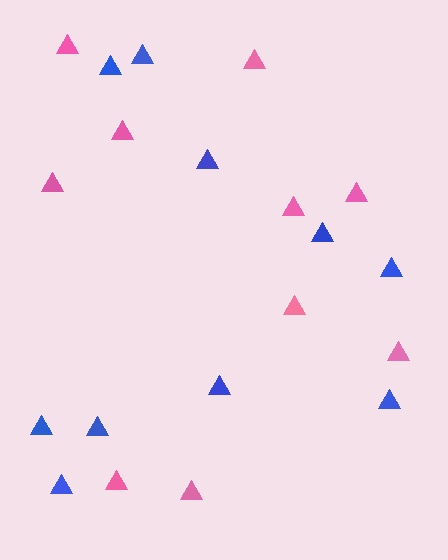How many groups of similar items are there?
There are 2 groups: one group of pink triangles (10) and one group of blue triangles (10).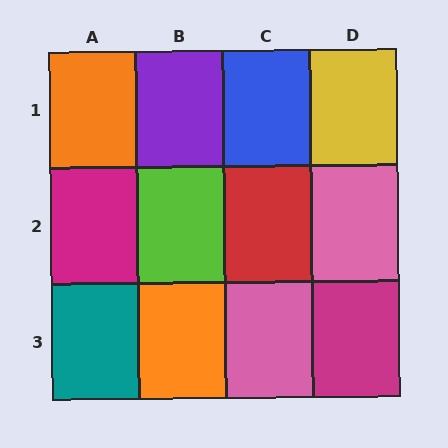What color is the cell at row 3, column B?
Orange.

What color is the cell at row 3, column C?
Pink.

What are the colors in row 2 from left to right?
Magenta, lime, red, pink.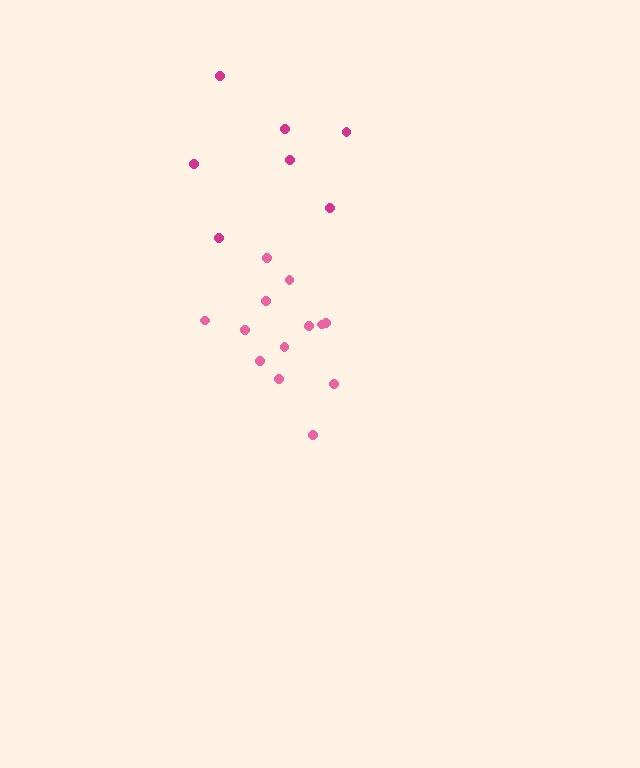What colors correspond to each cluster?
The clusters are colored: magenta, pink.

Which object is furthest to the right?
The magenta cluster is rightmost.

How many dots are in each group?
Group 1: 7 dots, Group 2: 13 dots (20 total).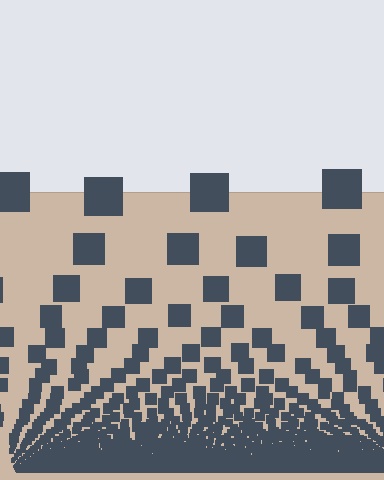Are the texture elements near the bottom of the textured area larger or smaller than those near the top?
Smaller. The gradient is inverted — elements near the bottom are smaller and denser.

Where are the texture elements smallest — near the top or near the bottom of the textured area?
Near the bottom.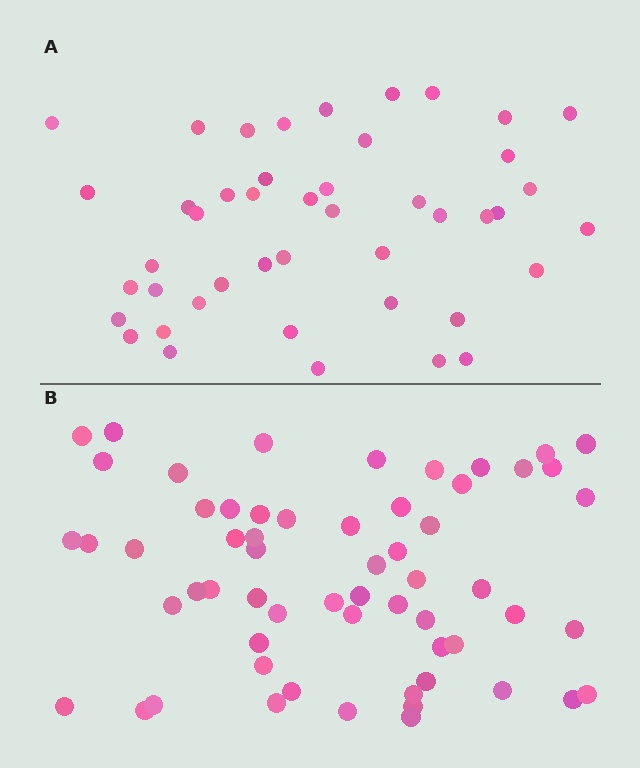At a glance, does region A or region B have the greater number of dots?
Region B (the bottom region) has more dots.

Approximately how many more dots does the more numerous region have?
Region B has approximately 15 more dots than region A.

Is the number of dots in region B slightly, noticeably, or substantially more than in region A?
Region B has noticeably more, but not dramatically so. The ratio is roughly 1.3 to 1.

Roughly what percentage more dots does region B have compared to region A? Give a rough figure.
About 35% more.